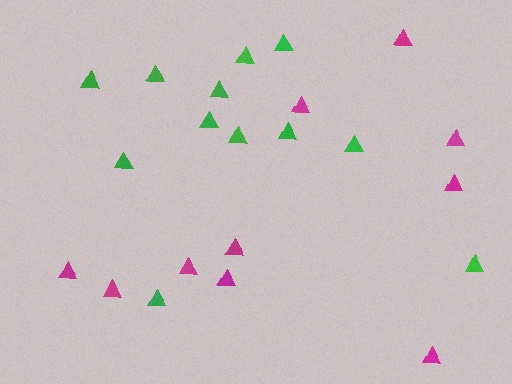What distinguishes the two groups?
There are 2 groups: one group of green triangles (12) and one group of magenta triangles (10).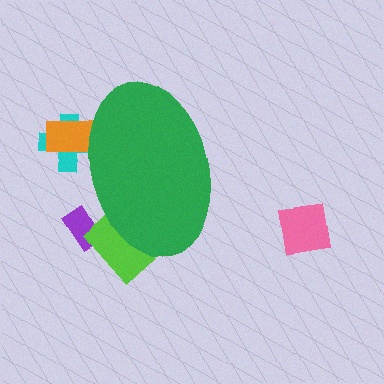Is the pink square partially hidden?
No, the pink square is fully visible.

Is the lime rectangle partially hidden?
Yes, the lime rectangle is partially hidden behind the green ellipse.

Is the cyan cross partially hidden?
Yes, the cyan cross is partially hidden behind the green ellipse.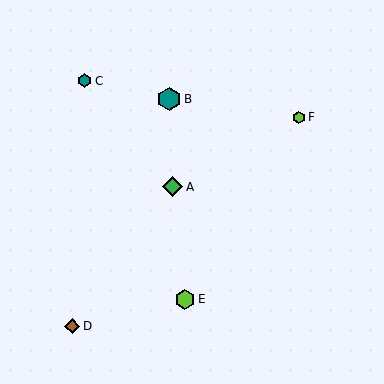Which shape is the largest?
The teal hexagon (labeled B) is the largest.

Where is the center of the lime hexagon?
The center of the lime hexagon is at (299, 117).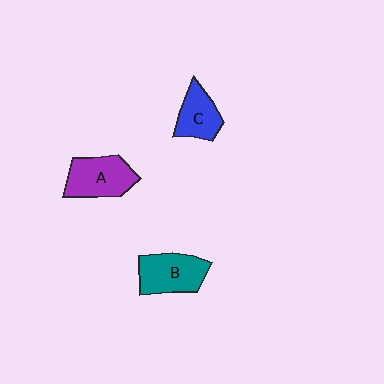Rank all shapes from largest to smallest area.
From largest to smallest: A (purple), B (teal), C (blue).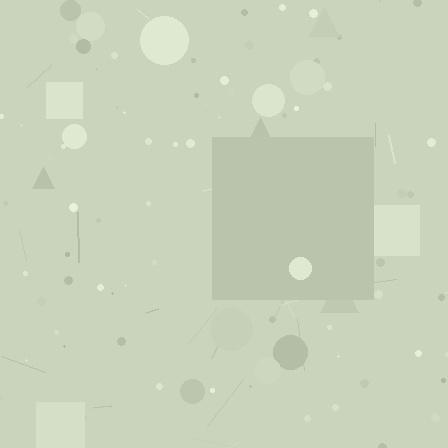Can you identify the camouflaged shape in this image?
The camouflaged shape is a square.